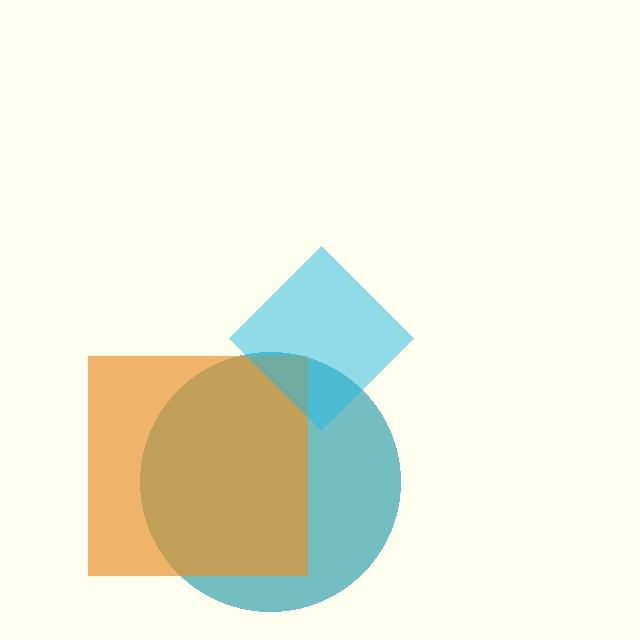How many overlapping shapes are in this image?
There are 3 overlapping shapes in the image.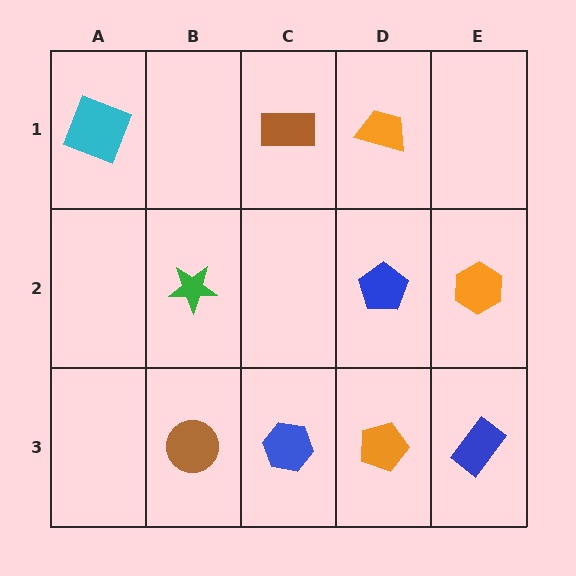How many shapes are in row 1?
3 shapes.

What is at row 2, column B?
A green star.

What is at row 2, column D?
A blue pentagon.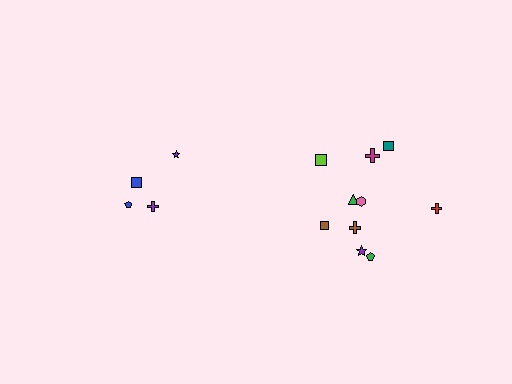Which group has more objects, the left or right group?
The right group.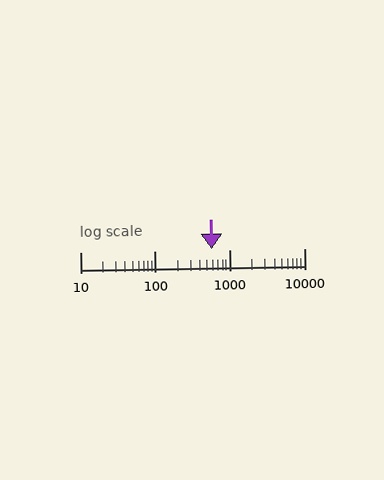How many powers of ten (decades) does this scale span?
The scale spans 3 decades, from 10 to 10000.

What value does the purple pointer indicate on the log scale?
The pointer indicates approximately 580.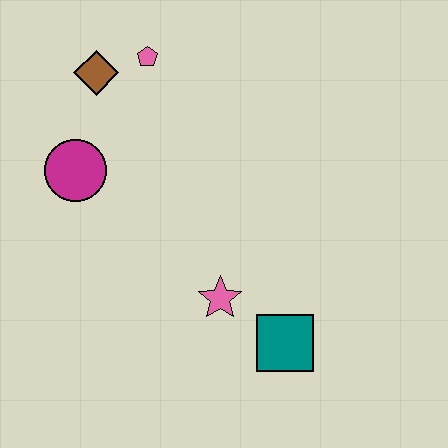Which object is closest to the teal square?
The pink star is closest to the teal square.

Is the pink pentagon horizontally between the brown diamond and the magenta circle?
No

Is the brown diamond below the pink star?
No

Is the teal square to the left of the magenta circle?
No